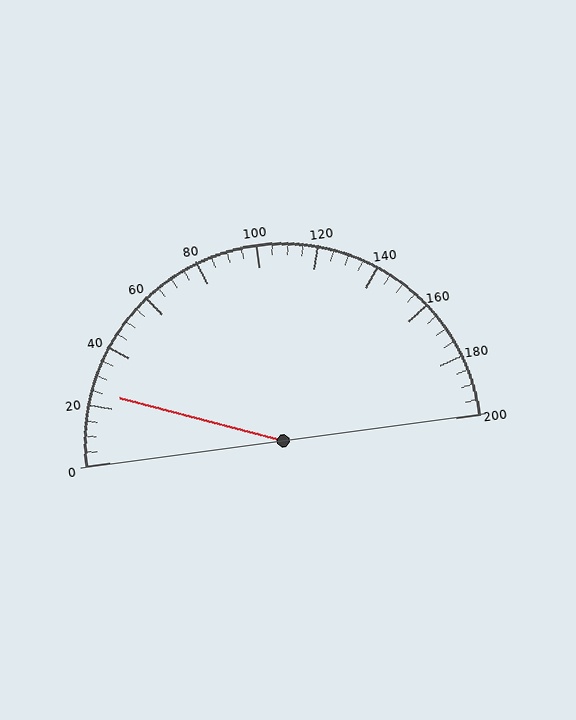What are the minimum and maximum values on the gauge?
The gauge ranges from 0 to 200.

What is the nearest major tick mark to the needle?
The nearest major tick mark is 20.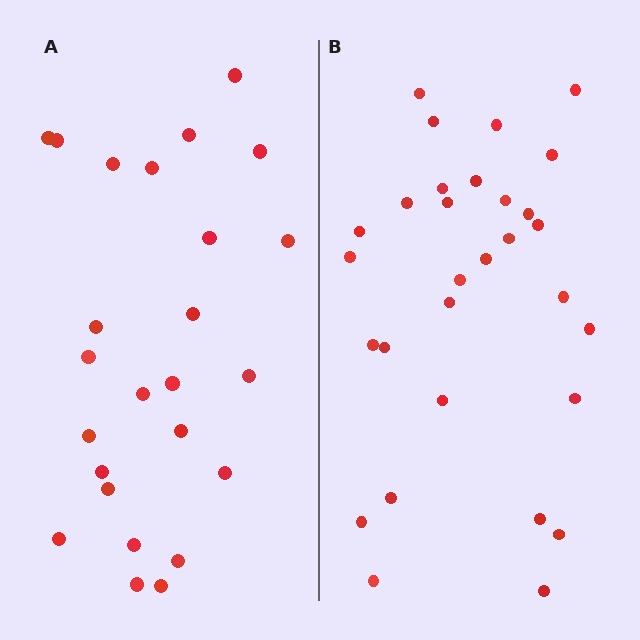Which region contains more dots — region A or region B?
Region B (the right region) has more dots.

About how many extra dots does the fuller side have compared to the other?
Region B has about 5 more dots than region A.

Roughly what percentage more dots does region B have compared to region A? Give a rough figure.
About 20% more.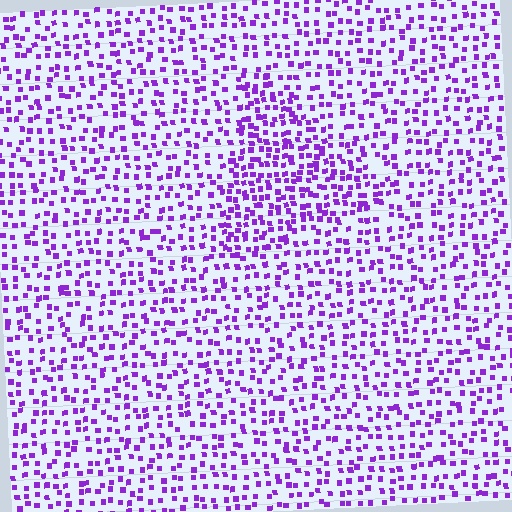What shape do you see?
I see a triangle.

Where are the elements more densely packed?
The elements are more densely packed inside the triangle boundary.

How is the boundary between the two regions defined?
The boundary is defined by a change in element density (approximately 1.6x ratio). All elements are the same color, size, and shape.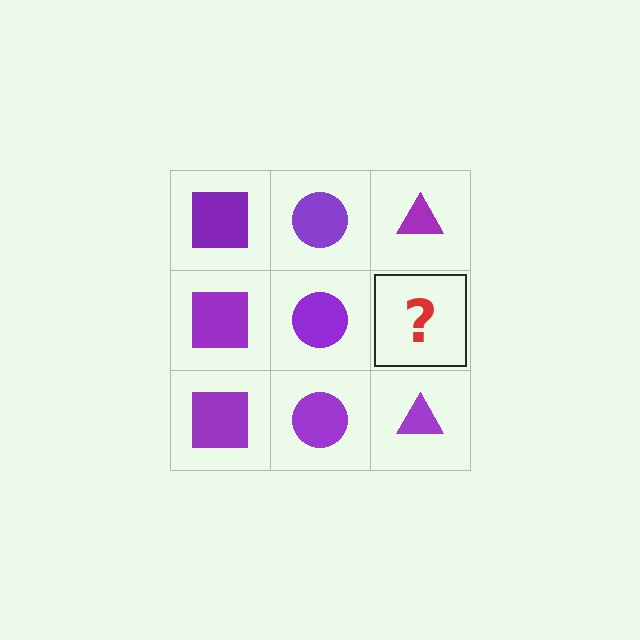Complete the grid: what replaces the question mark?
The question mark should be replaced with a purple triangle.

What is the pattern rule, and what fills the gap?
The rule is that each column has a consistent shape. The gap should be filled with a purple triangle.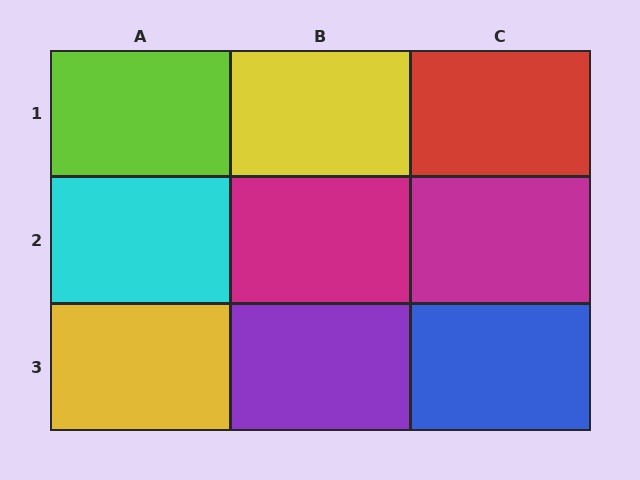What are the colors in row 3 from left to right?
Yellow, purple, blue.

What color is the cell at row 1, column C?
Red.